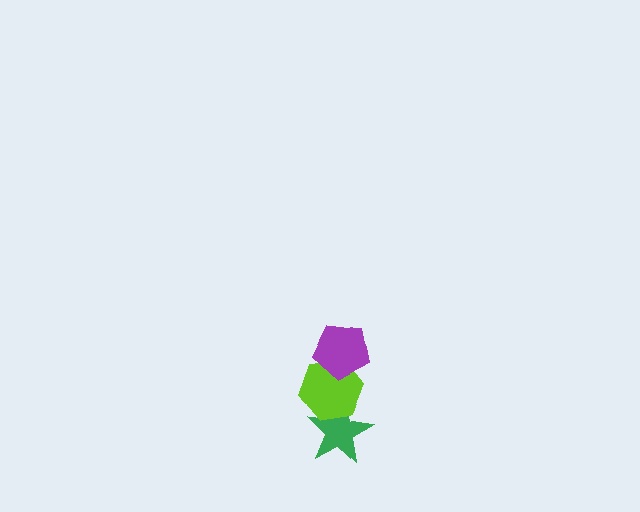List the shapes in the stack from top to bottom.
From top to bottom: the purple pentagon, the lime hexagon, the green star.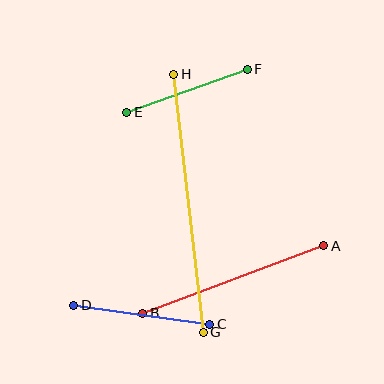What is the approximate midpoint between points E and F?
The midpoint is at approximately (187, 91) pixels.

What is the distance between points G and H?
The distance is approximately 260 pixels.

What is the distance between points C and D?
The distance is approximately 137 pixels.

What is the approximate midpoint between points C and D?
The midpoint is at approximately (142, 315) pixels.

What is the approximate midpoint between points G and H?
The midpoint is at approximately (188, 203) pixels.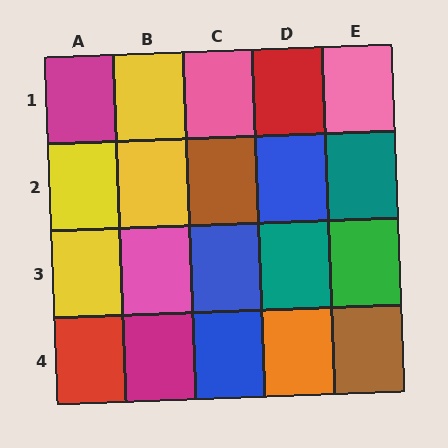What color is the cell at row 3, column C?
Blue.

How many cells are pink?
3 cells are pink.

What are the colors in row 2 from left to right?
Yellow, yellow, brown, blue, teal.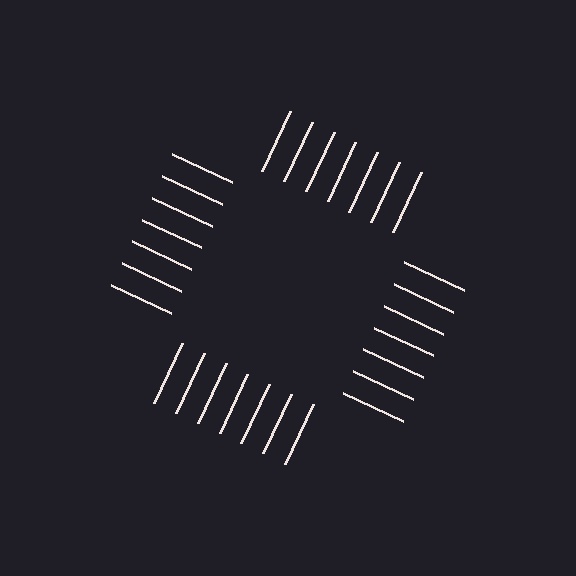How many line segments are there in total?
28 — 7 along each of the 4 edges.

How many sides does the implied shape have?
4 sides — the line-ends trace a square.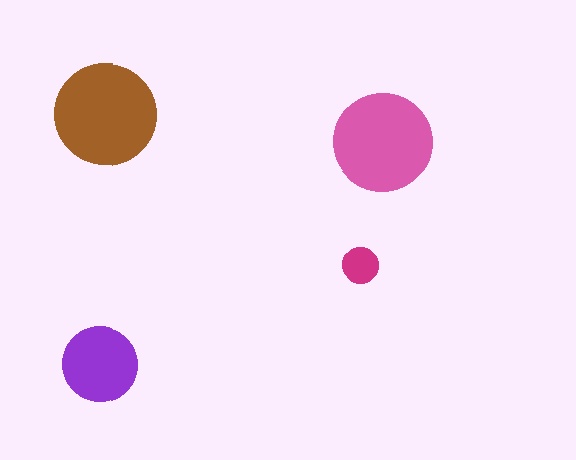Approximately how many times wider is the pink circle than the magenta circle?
About 2.5 times wider.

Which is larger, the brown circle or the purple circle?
The brown one.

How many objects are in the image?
There are 4 objects in the image.